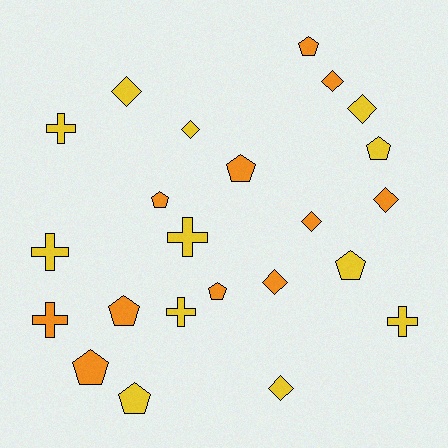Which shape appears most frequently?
Pentagon, with 9 objects.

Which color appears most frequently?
Yellow, with 12 objects.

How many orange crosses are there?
There is 1 orange cross.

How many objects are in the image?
There are 23 objects.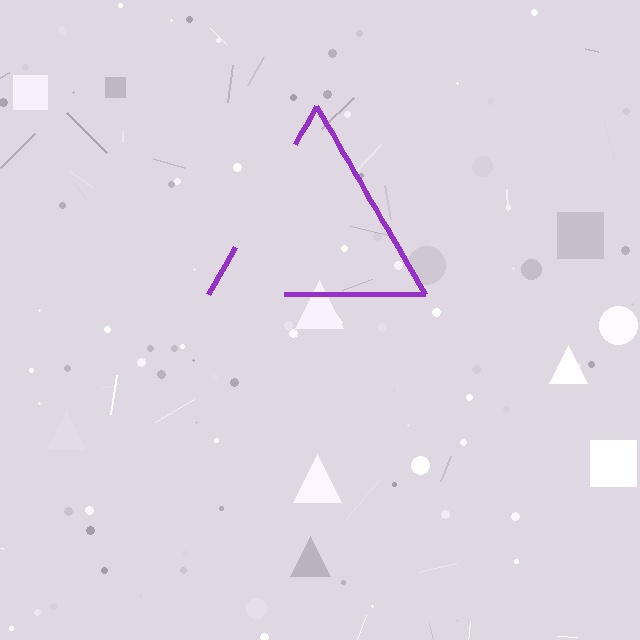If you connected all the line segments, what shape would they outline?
They would outline a triangle.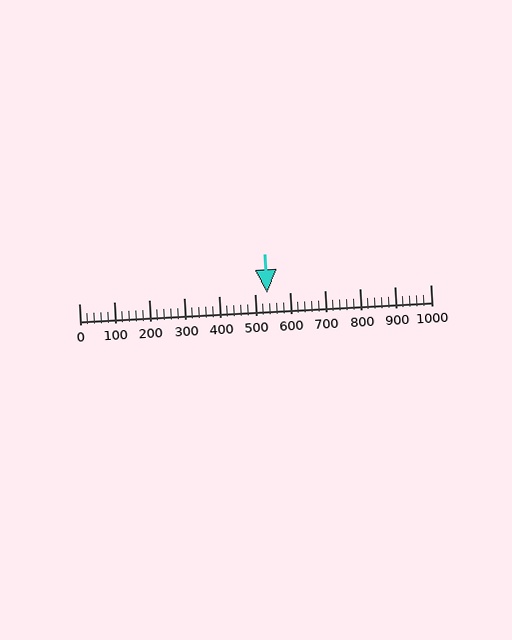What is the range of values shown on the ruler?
The ruler shows values from 0 to 1000.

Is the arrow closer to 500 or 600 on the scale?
The arrow is closer to 500.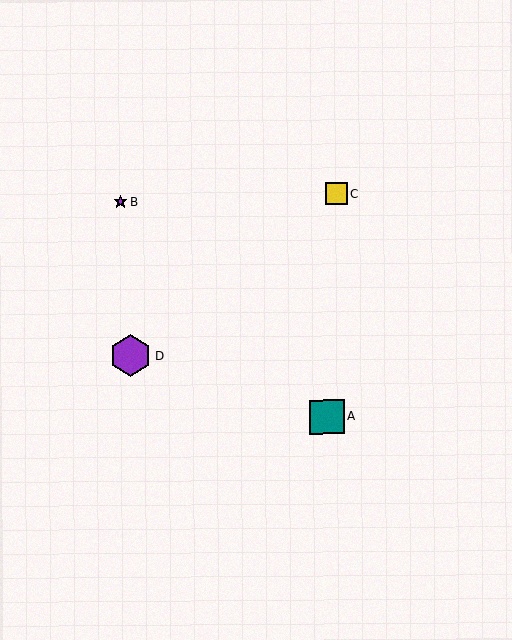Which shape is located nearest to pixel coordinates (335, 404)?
The teal square (labeled A) at (327, 417) is nearest to that location.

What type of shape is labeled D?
Shape D is a purple hexagon.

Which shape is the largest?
The purple hexagon (labeled D) is the largest.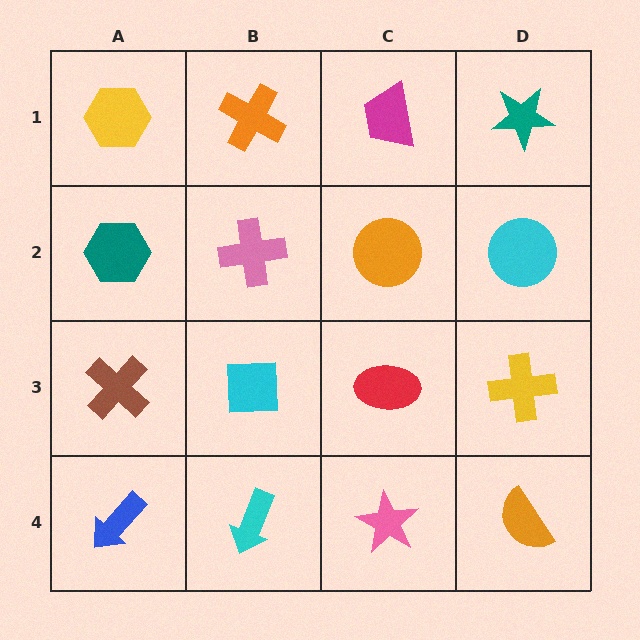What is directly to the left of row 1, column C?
An orange cross.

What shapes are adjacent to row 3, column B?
A pink cross (row 2, column B), a cyan arrow (row 4, column B), a brown cross (row 3, column A), a red ellipse (row 3, column C).